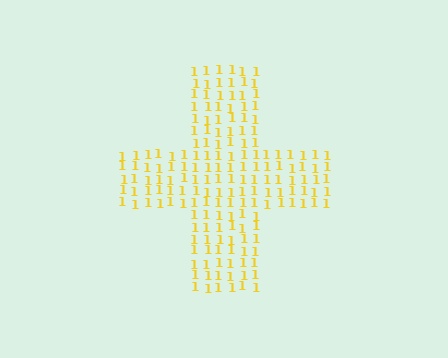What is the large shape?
The large shape is a cross.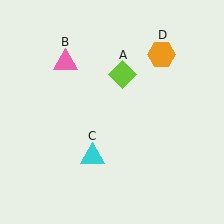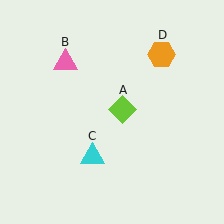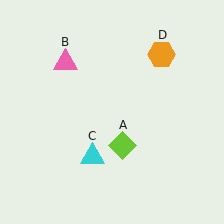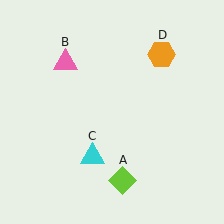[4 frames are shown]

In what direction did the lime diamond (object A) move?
The lime diamond (object A) moved down.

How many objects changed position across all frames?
1 object changed position: lime diamond (object A).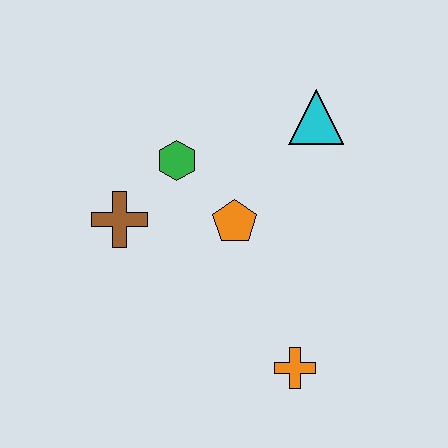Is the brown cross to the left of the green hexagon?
Yes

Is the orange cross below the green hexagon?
Yes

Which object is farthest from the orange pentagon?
The orange cross is farthest from the orange pentagon.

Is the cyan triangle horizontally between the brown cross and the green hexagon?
No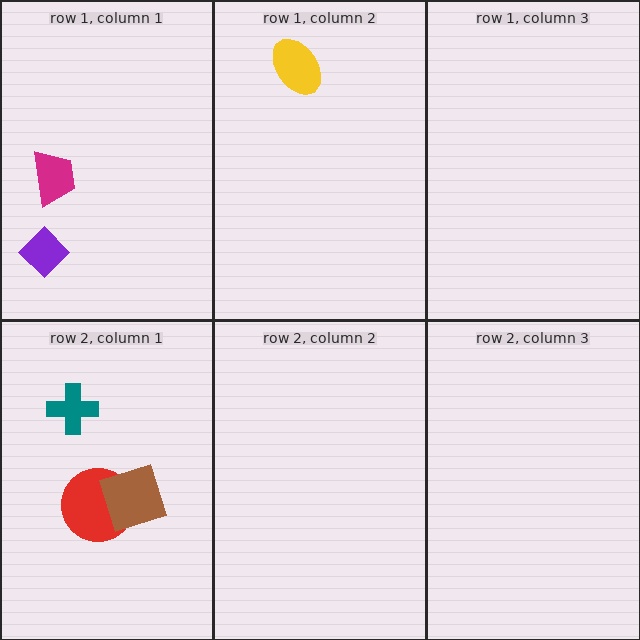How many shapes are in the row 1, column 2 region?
1.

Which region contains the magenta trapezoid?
The row 1, column 1 region.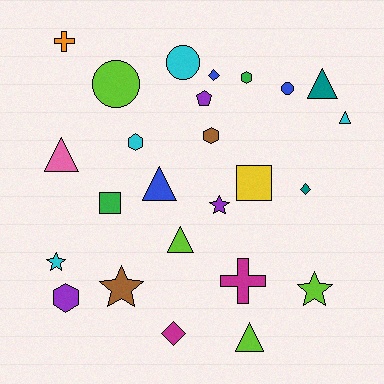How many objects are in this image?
There are 25 objects.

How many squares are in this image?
There are 2 squares.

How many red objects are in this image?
There are no red objects.